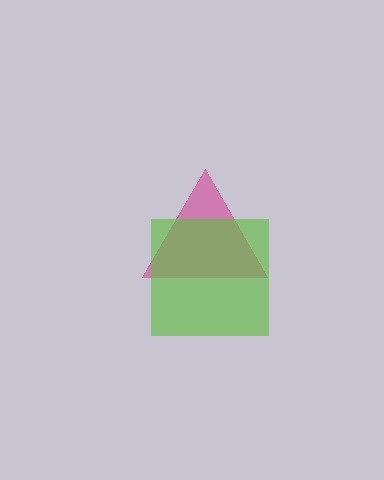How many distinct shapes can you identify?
There are 2 distinct shapes: a magenta triangle, a lime square.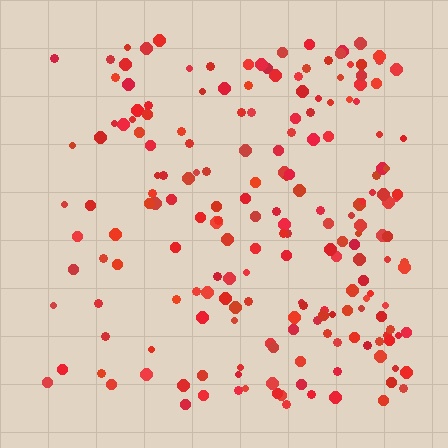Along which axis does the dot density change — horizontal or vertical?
Horizontal.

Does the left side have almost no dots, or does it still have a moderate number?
Still a moderate number, just noticeably fewer than the right.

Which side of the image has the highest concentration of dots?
The right.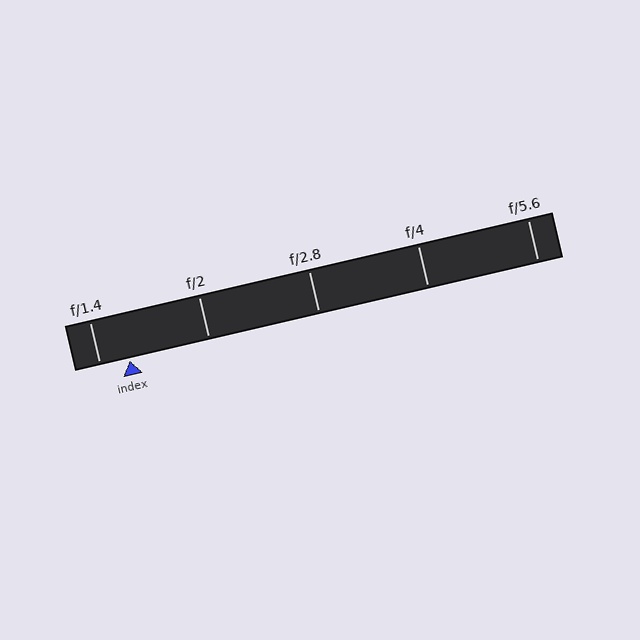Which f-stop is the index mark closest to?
The index mark is closest to f/1.4.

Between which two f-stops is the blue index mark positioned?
The index mark is between f/1.4 and f/2.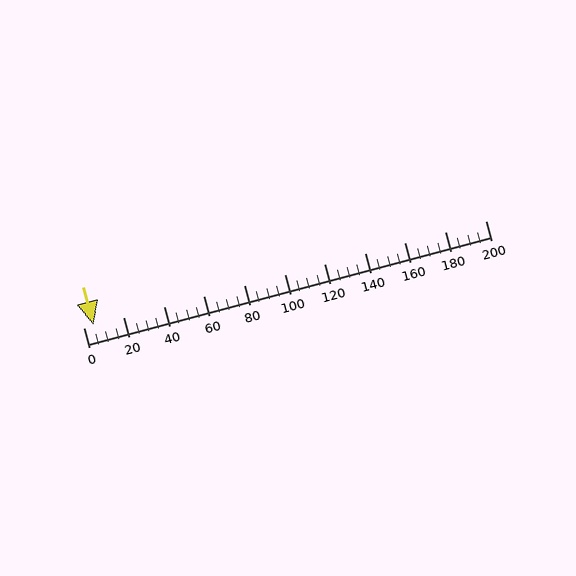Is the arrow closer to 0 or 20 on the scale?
The arrow is closer to 0.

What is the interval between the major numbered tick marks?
The major tick marks are spaced 20 units apart.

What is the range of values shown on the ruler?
The ruler shows values from 0 to 200.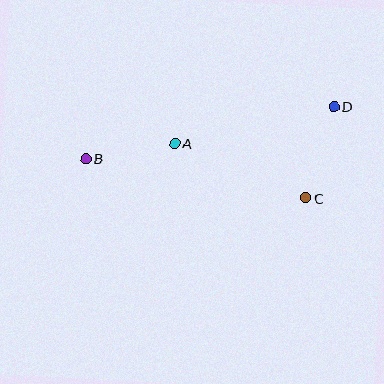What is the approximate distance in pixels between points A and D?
The distance between A and D is approximately 163 pixels.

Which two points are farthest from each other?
Points B and D are farthest from each other.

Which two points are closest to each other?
Points A and B are closest to each other.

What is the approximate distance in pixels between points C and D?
The distance between C and D is approximately 95 pixels.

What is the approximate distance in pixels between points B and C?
The distance between B and C is approximately 223 pixels.